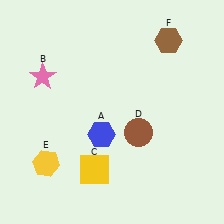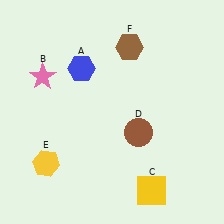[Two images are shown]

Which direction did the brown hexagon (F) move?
The brown hexagon (F) moved left.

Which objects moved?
The objects that moved are: the blue hexagon (A), the yellow square (C), the brown hexagon (F).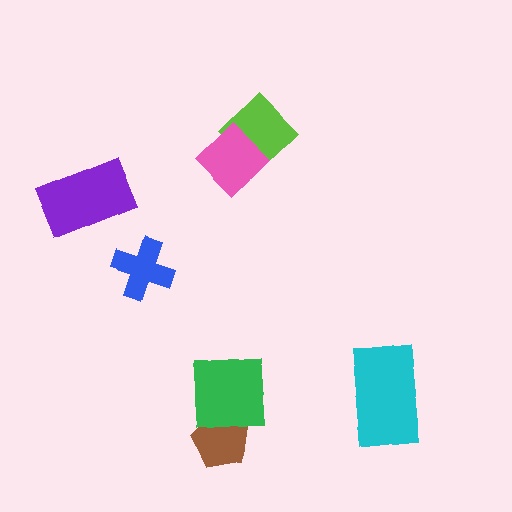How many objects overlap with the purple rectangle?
0 objects overlap with the purple rectangle.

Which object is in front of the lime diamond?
The pink diamond is in front of the lime diamond.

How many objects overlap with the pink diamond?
1 object overlaps with the pink diamond.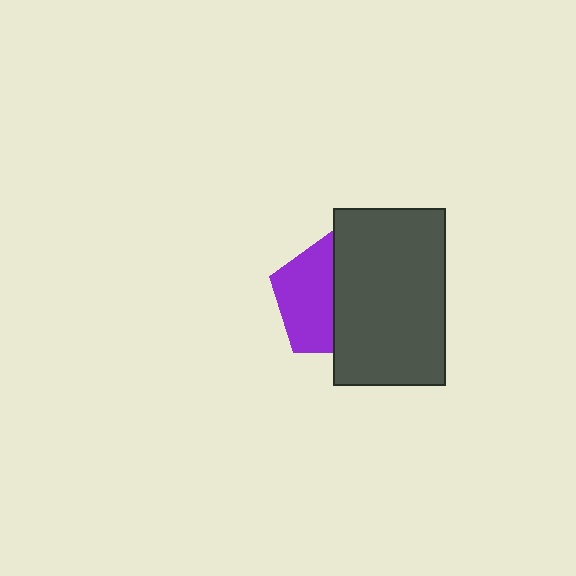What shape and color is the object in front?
The object in front is a dark gray rectangle.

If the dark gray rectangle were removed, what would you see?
You would see the complete purple pentagon.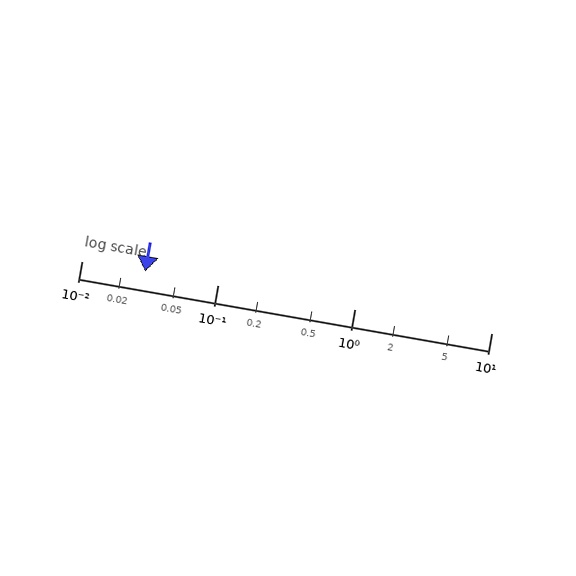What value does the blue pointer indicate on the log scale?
The pointer indicates approximately 0.029.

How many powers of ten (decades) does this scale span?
The scale spans 3 decades, from 0.01 to 10.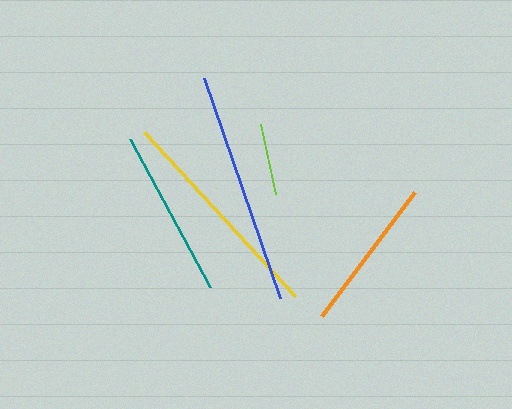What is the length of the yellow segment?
The yellow segment is approximately 222 pixels long.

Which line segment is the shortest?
The lime line is the shortest at approximately 72 pixels.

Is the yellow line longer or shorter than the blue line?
The blue line is longer than the yellow line.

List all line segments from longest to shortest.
From longest to shortest: blue, yellow, teal, orange, lime.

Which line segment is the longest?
The blue line is the longest at approximately 233 pixels.